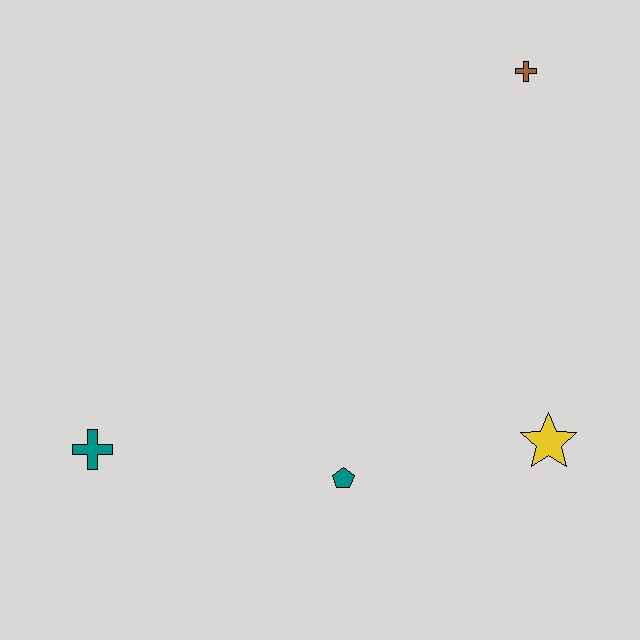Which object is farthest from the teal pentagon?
The brown cross is farthest from the teal pentagon.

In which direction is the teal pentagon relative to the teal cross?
The teal pentagon is to the right of the teal cross.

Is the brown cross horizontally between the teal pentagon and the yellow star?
Yes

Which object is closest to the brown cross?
The yellow star is closest to the brown cross.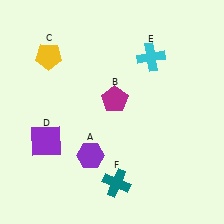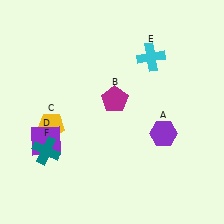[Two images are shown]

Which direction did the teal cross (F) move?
The teal cross (F) moved left.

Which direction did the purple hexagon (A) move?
The purple hexagon (A) moved right.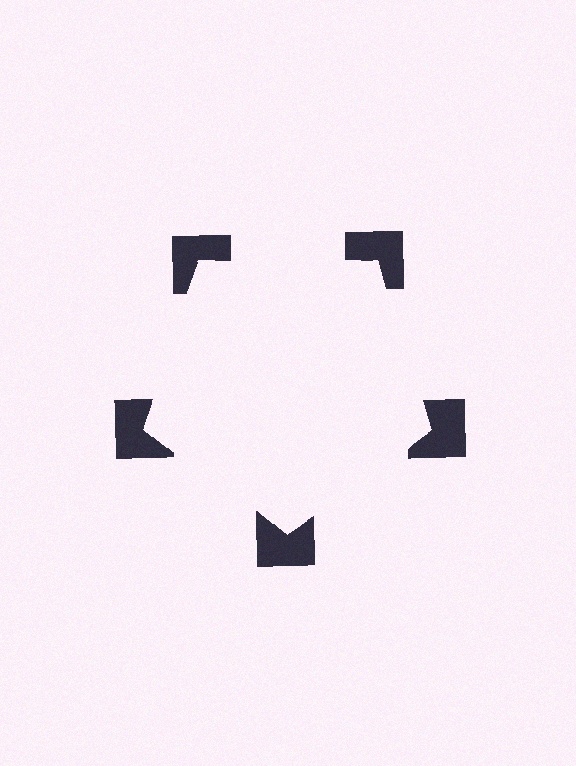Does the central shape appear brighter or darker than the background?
It typically appears slightly brighter than the background, even though no actual brightness change is drawn.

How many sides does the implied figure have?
5 sides.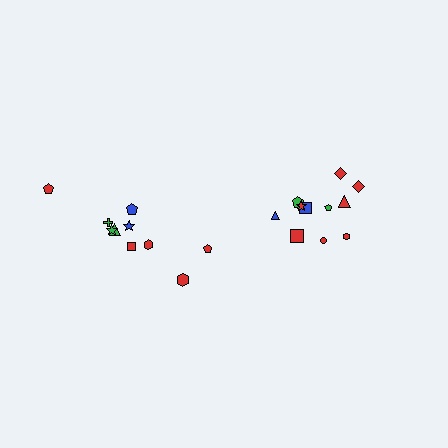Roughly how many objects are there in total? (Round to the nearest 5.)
Roughly 20 objects in total.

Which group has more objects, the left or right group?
The right group.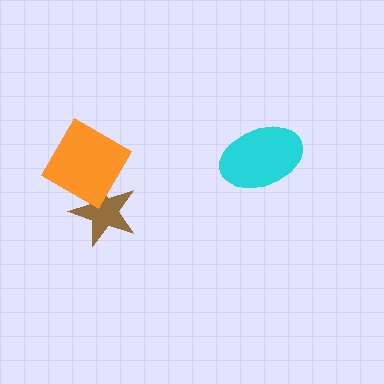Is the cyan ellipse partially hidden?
No, no other shape covers it.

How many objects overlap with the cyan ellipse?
0 objects overlap with the cyan ellipse.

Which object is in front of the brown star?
The orange diamond is in front of the brown star.